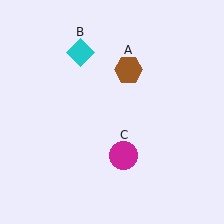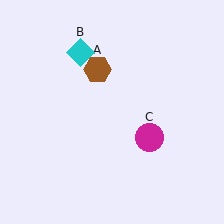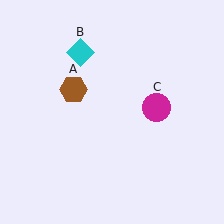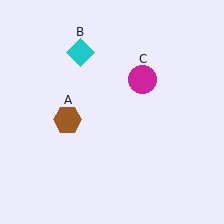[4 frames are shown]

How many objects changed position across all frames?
2 objects changed position: brown hexagon (object A), magenta circle (object C).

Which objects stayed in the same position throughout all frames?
Cyan diamond (object B) remained stationary.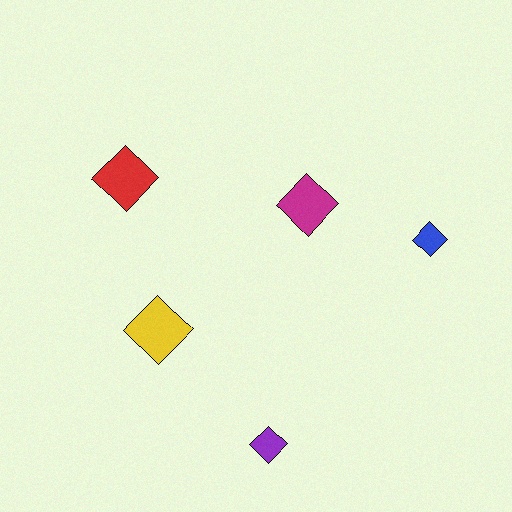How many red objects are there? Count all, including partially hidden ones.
There is 1 red object.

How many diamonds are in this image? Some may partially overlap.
There are 5 diamonds.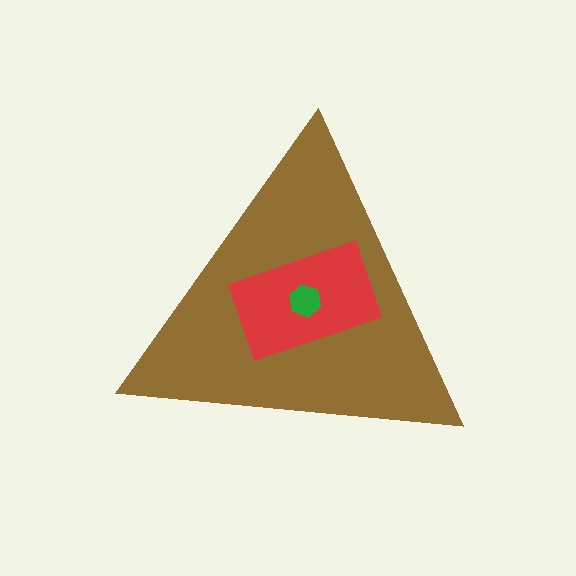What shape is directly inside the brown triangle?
The red rectangle.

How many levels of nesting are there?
3.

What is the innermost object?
The green hexagon.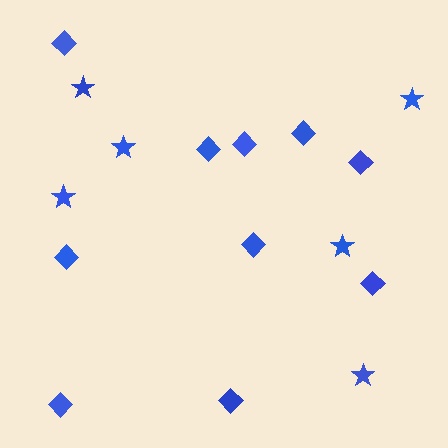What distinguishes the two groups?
There are 2 groups: one group of stars (6) and one group of diamonds (10).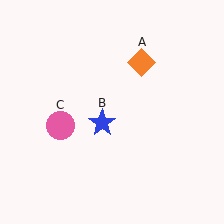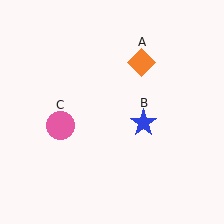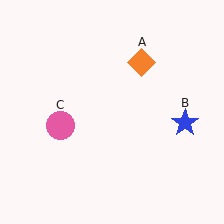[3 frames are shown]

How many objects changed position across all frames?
1 object changed position: blue star (object B).